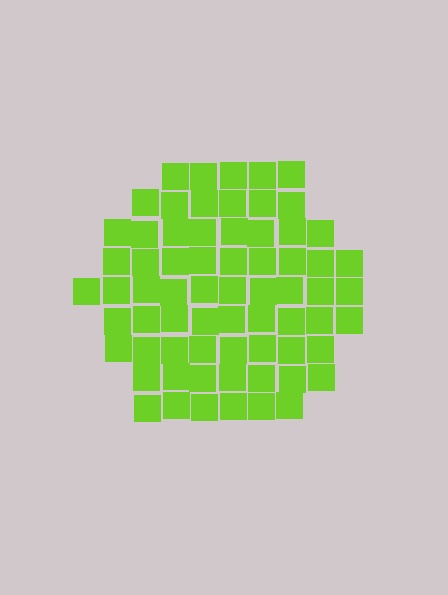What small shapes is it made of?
It is made of small squares.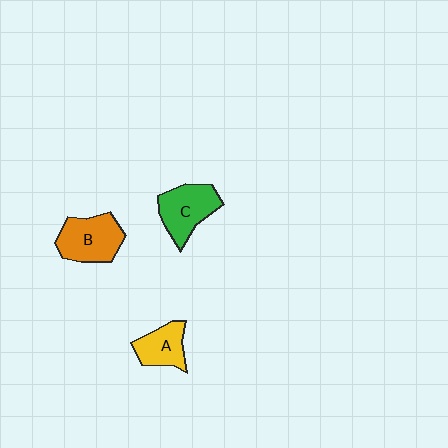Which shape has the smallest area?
Shape A (yellow).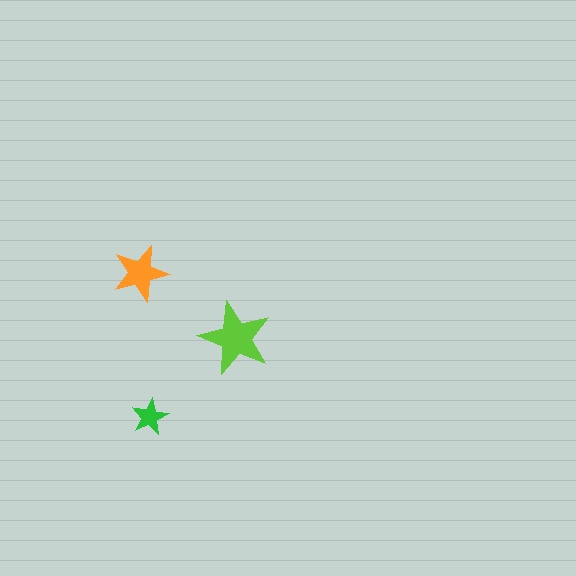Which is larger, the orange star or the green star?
The orange one.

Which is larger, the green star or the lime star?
The lime one.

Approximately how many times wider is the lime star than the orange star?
About 1.5 times wider.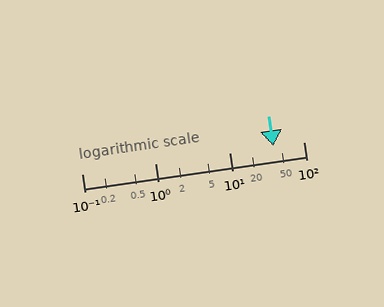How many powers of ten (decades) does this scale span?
The scale spans 3 decades, from 0.1 to 100.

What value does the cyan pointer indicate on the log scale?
The pointer indicates approximately 39.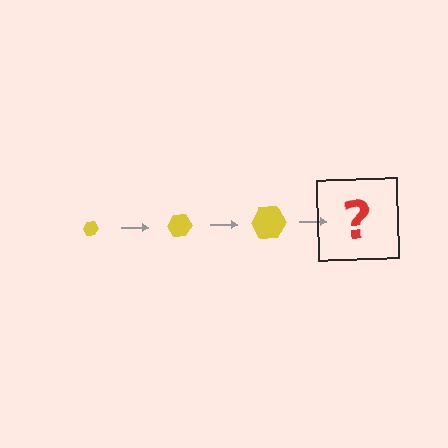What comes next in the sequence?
The next element should be a yellow hexagon, larger than the previous one.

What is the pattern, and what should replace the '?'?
The pattern is that the hexagon gets progressively larger each step. The '?' should be a yellow hexagon, larger than the previous one.